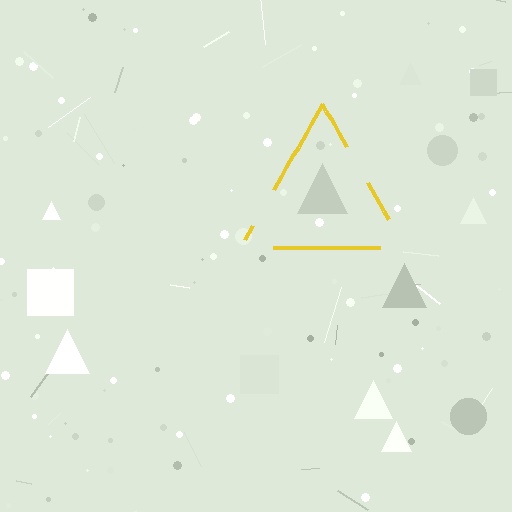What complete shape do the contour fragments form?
The contour fragments form a triangle.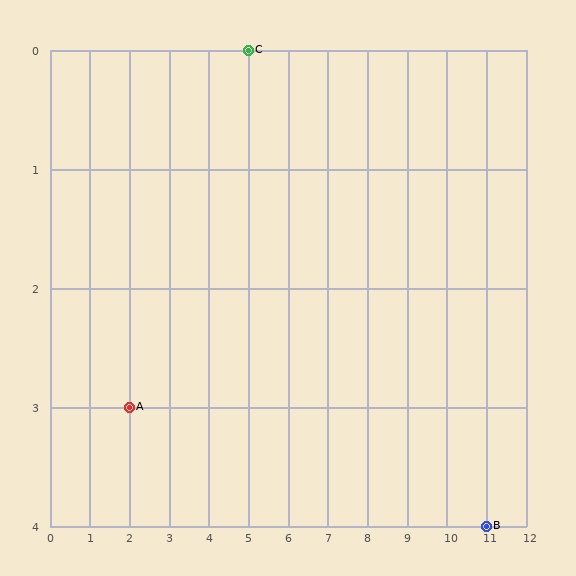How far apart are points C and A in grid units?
Points C and A are 3 columns and 3 rows apart (about 4.2 grid units diagonally).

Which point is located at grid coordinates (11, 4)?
Point B is at (11, 4).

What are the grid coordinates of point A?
Point A is at grid coordinates (2, 3).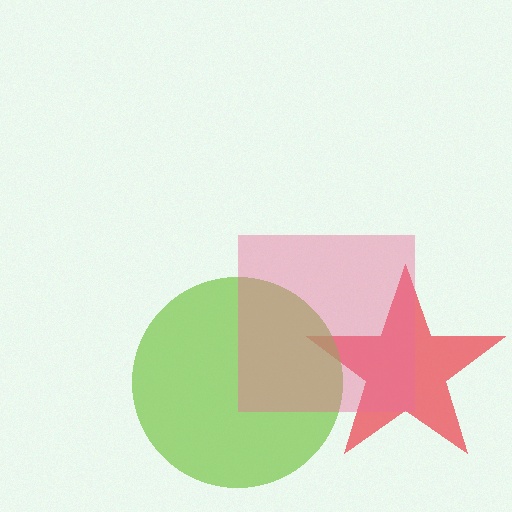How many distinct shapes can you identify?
There are 3 distinct shapes: a red star, a lime circle, a pink square.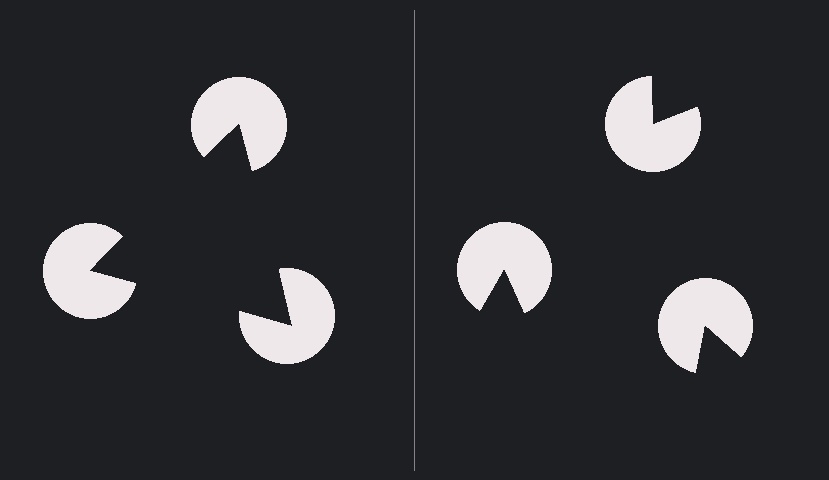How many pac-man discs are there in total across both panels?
6 — 3 on each side.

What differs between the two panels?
The pac-man discs are positioned identically on both sides; only the wedge orientations differ. On the left they align to a triangle; on the right they are misaligned.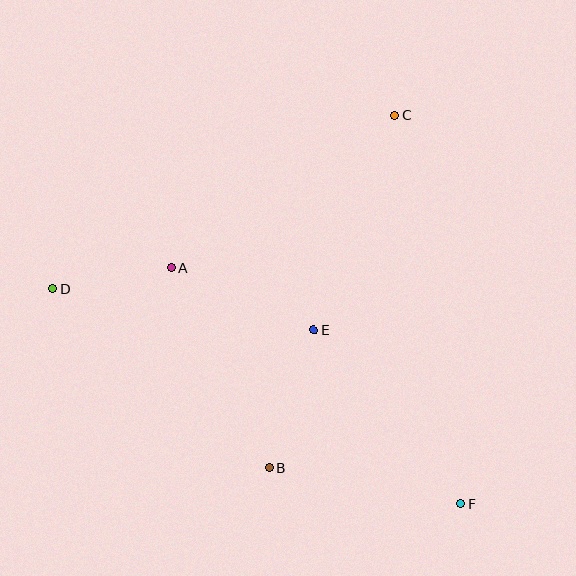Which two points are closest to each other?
Points A and D are closest to each other.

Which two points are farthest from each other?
Points D and F are farthest from each other.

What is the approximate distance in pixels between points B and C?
The distance between B and C is approximately 374 pixels.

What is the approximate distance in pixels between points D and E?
The distance between D and E is approximately 265 pixels.